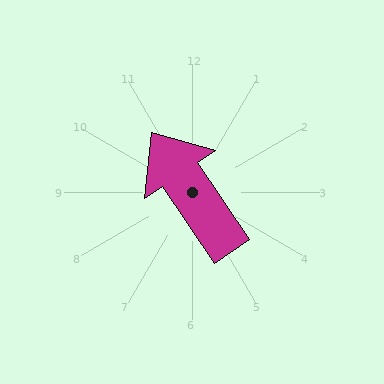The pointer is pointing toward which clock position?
Roughly 11 o'clock.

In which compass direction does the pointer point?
Northwest.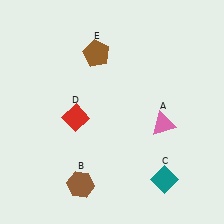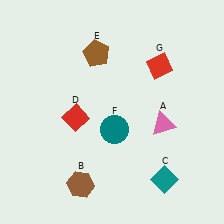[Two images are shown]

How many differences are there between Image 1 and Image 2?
There are 2 differences between the two images.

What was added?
A teal circle (F), a red diamond (G) were added in Image 2.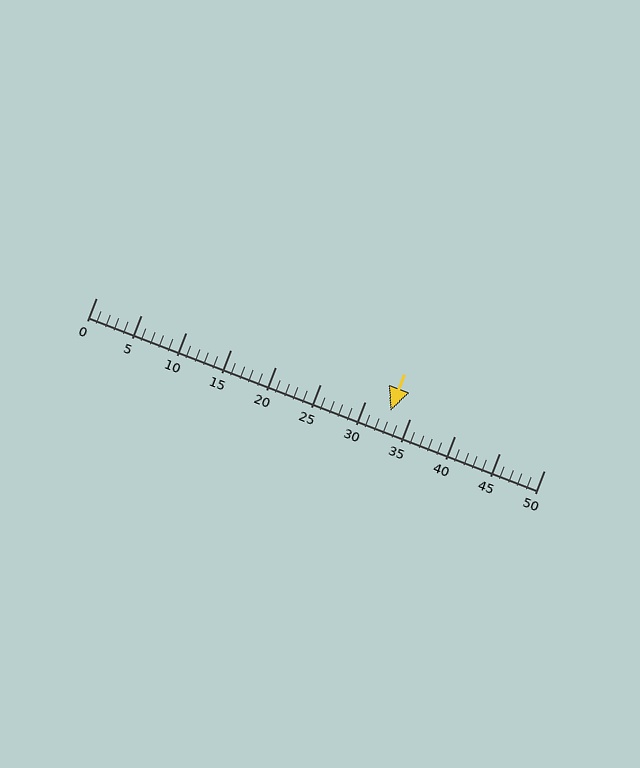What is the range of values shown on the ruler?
The ruler shows values from 0 to 50.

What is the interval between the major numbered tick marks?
The major tick marks are spaced 5 units apart.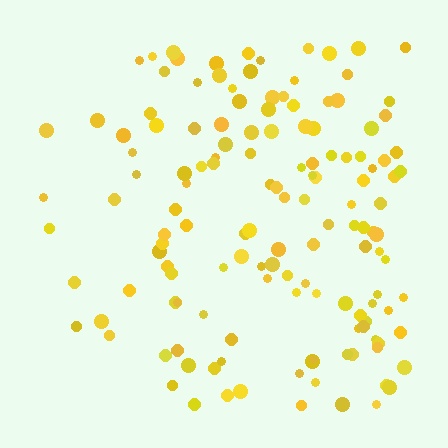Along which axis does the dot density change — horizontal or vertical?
Horizontal.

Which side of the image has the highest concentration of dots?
The right.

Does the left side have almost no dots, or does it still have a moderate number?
Still a moderate number, just noticeably fewer than the right.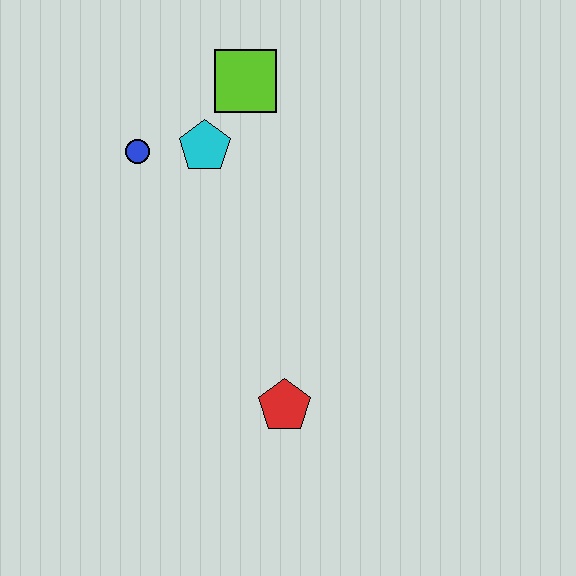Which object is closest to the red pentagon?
The cyan pentagon is closest to the red pentagon.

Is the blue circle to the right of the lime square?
No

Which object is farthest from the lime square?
The red pentagon is farthest from the lime square.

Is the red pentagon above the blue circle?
No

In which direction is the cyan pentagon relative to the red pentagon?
The cyan pentagon is above the red pentagon.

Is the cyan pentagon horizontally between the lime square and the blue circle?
Yes